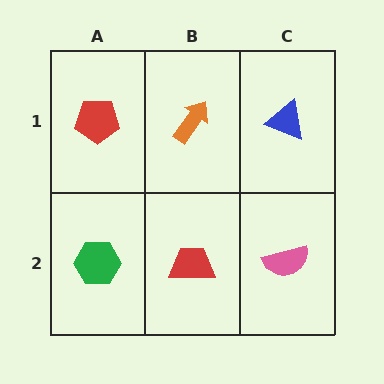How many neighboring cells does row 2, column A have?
2.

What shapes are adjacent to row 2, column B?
An orange arrow (row 1, column B), a green hexagon (row 2, column A), a pink semicircle (row 2, column C).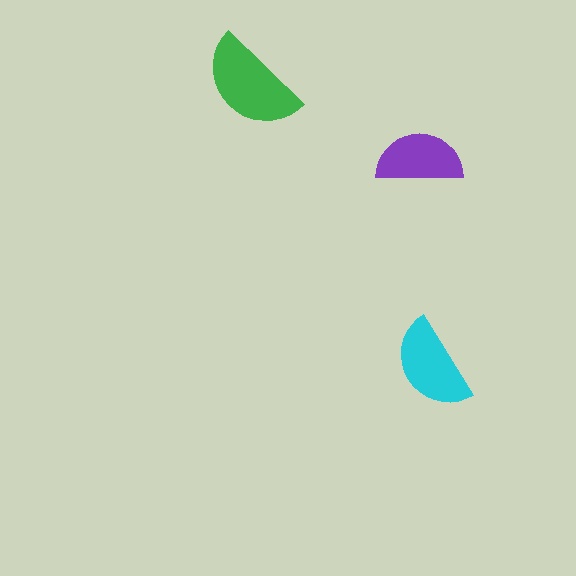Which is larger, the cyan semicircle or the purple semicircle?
The cyan one.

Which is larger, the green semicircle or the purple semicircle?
The green one.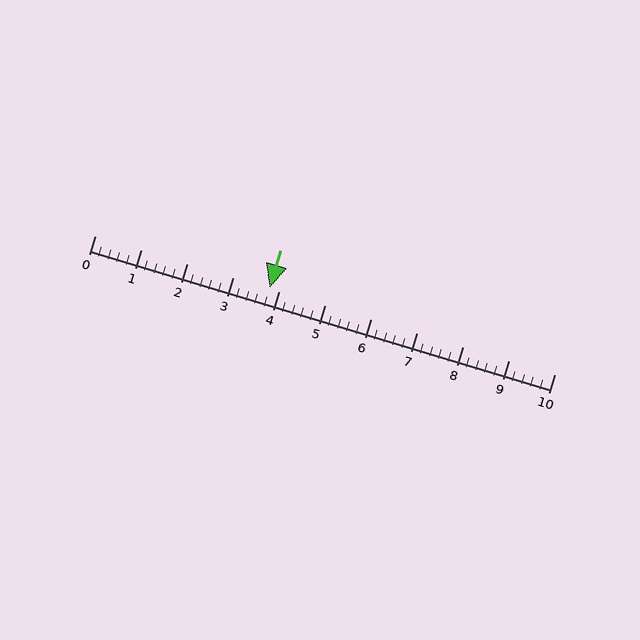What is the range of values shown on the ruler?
The ruler shows values from 0 to 10.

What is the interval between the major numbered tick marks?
The major tick marks are spaced 1 units apart.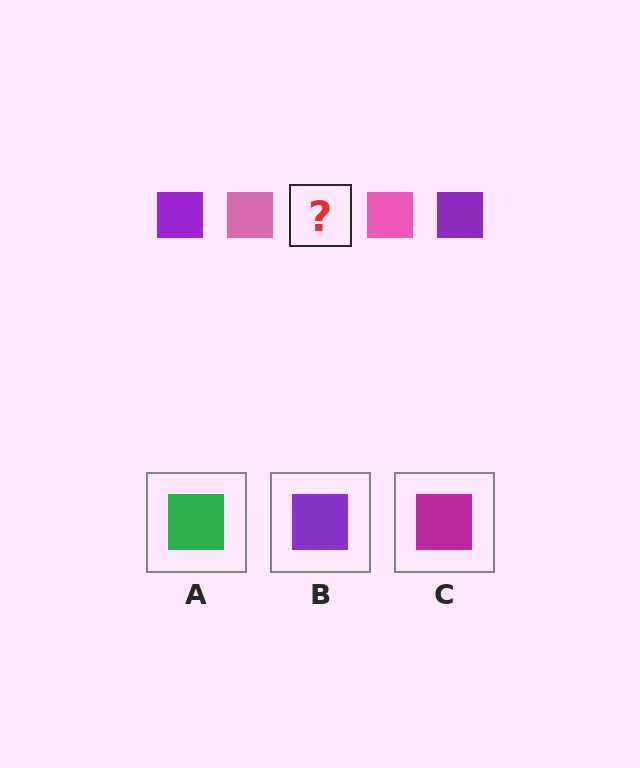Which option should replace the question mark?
Option B.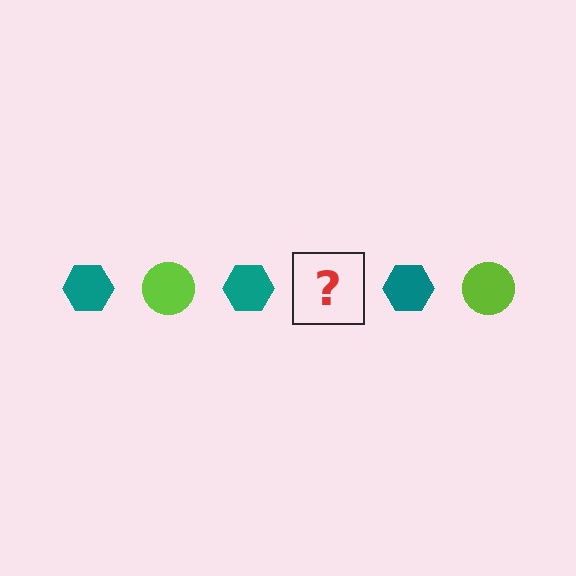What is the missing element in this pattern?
The missing element is a lime circle.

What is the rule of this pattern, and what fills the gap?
The rule is that the pattern alternates between teal hexagon and lime circle. The gap should be filled with a lime circle.